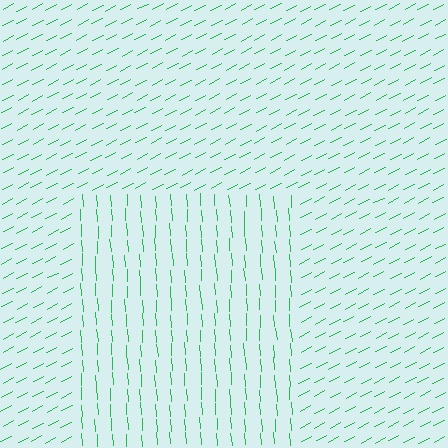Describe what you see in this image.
The image is filled with small green line segments. A rectangle region in the image has lines oriented differently from the surrounding lines, creating a visible texture boundary.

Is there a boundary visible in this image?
Yes, there is a texture boundary formed by a change in line orientation.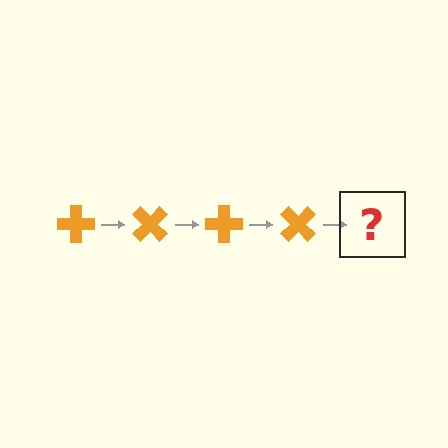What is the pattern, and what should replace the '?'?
The pattern is that the cross rotates 45 degrees each step. The '?' should be an orange cross rotated 180 degrees.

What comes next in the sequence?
The next element should be an orange cross rotated 180 degrees.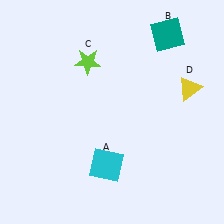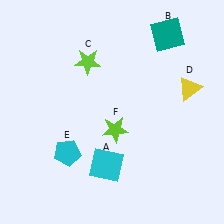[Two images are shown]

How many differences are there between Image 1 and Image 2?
There are 2 differences between the two images.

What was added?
A cyan pentagon (E), a lime star (F) were added in Image 2.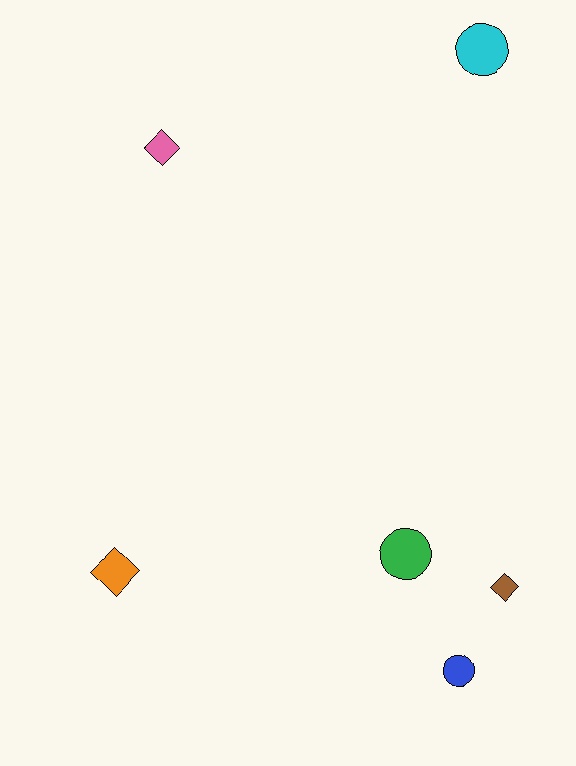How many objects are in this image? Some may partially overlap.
There are 6 objects.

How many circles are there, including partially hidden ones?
There are 3 circles.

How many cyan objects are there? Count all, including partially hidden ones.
There is 1 cyan object.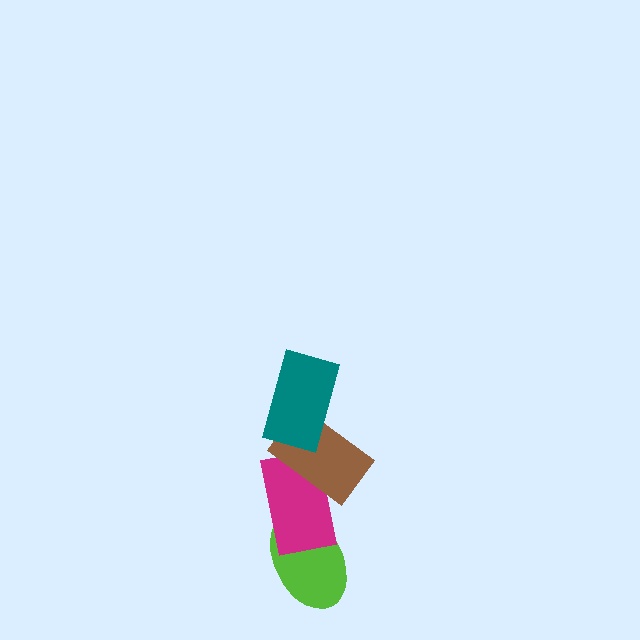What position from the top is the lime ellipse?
The lime ellipse is 4th from the top.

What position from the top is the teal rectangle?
The teal rectangle is 1st from the top.